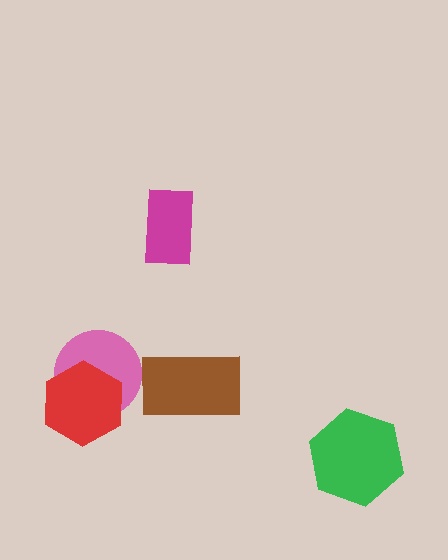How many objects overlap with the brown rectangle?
0 objects overlap with the brown rectangle.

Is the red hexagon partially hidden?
No, no other shape covers it.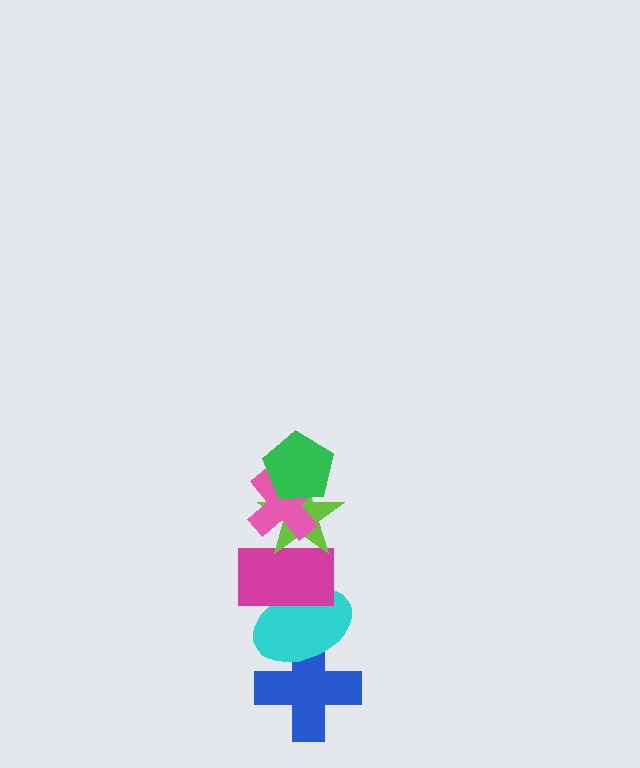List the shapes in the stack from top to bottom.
From top to bottom: the green pentagon, the pink cross, the lime star, the magenta rectangle, the cyan ellipse, the blue cross.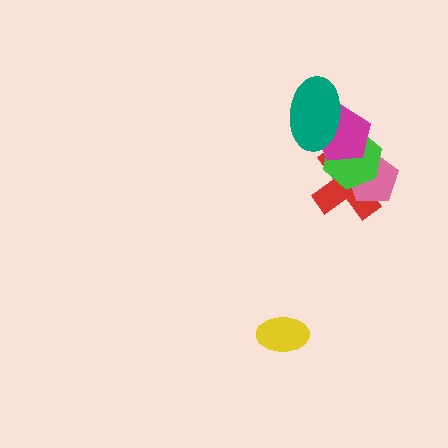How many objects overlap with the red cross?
3 objects overlap with the red cross.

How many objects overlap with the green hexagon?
4 objects overlap with the green hexagon.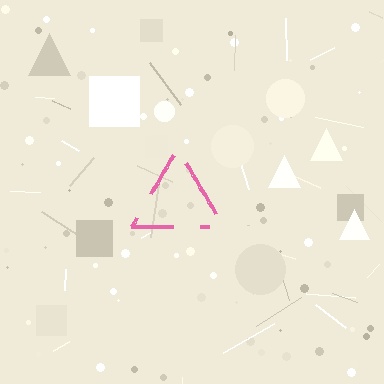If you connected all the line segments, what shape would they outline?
They would outline a triangle.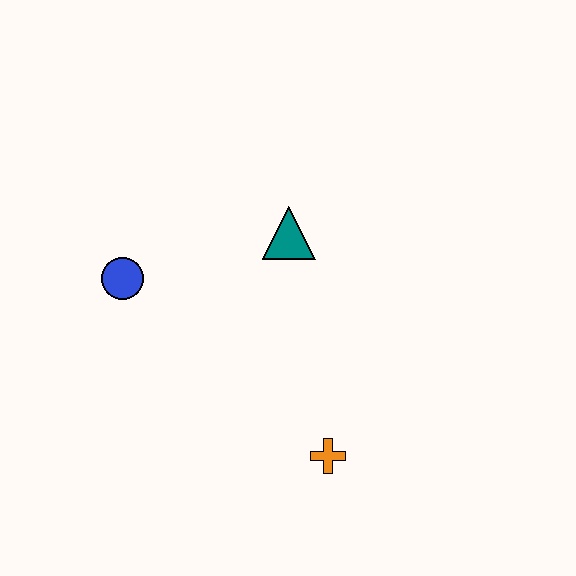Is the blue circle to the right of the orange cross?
No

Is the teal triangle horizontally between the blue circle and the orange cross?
Yes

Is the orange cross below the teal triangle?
Yes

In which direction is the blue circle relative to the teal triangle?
The blue circle is to the left of the teal triangle.